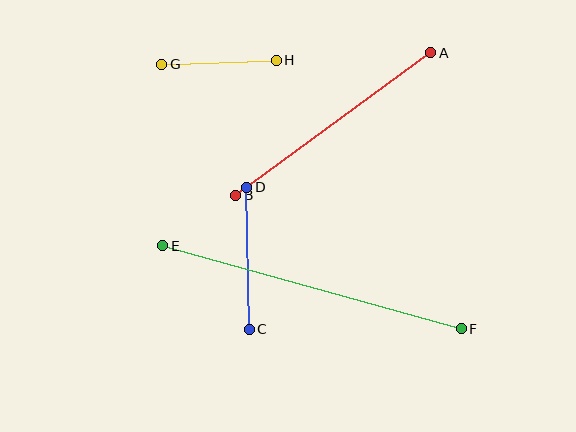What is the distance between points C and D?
The distance is approximately 142 pixels.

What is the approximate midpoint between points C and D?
The midpoint is at approximately (248, 258) pixels.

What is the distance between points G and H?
The distance is approximately 115 pixels.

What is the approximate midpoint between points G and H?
The midpoint is at approximately (219, 62) pixels.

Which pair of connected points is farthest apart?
Points E and F are farthest apart.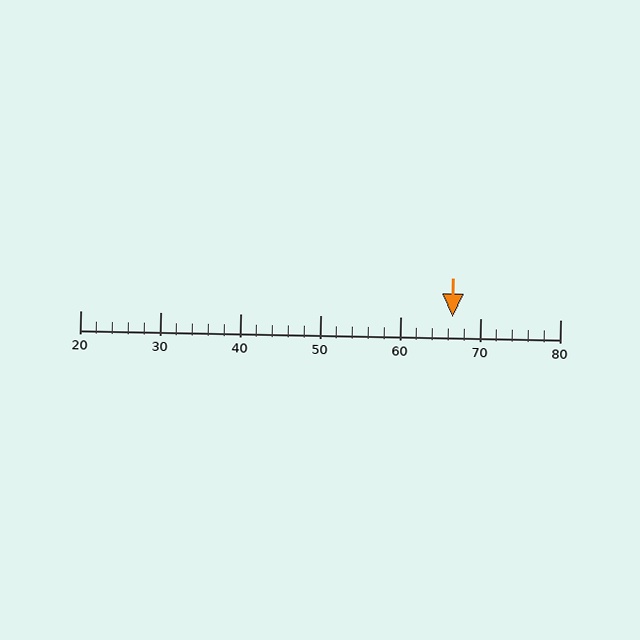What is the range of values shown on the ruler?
The ruler shows values from 20 to 80.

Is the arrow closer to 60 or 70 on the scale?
The arrow is closer to 70.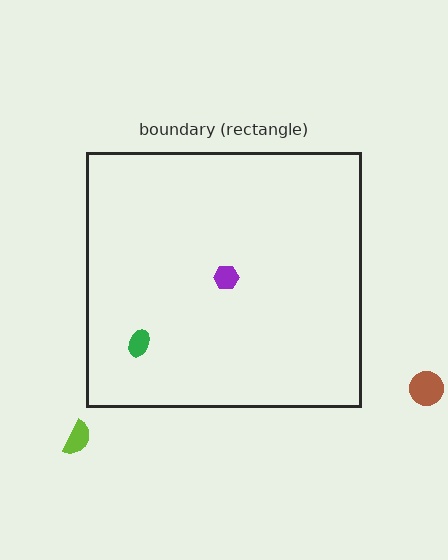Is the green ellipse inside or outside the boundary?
Inside.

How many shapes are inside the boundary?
2 inside, 2 outside.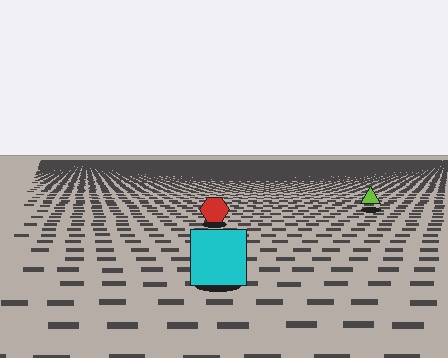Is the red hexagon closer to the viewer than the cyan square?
No. The cyan square is closer — you can tell from the texture gradient: the ground texture is coarser near it.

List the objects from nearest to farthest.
From nearest to farthest: the cyan square, the red hexagon, the lime triangle.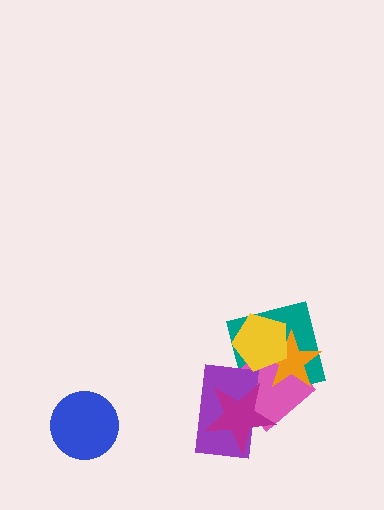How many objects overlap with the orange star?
3 objects overlap with the orange star.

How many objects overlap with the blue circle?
0 objects overlap with the blue circle.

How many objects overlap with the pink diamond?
5 objects overlap with the pink diamond.